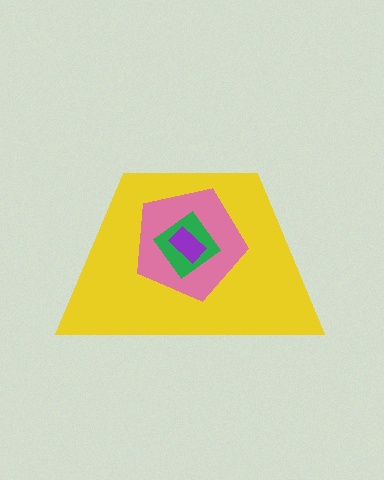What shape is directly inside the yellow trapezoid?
The pink pentagon.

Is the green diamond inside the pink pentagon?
Yes.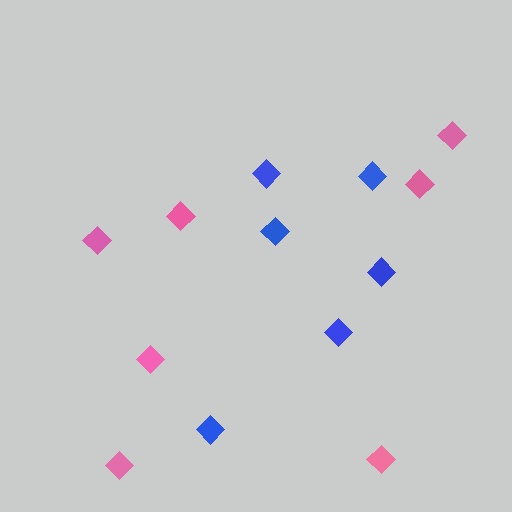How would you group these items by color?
There are 2 groups: one group of pink diamonds (7) and one group of blue diamonds (6).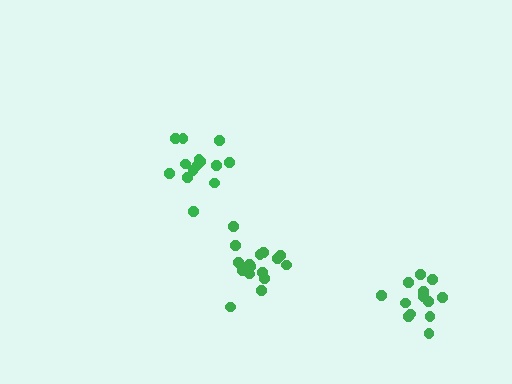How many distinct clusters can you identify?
There are 3 distinct clusters.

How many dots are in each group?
Group 1: 13 dots, Group 2: 14 dots, Group 3: 16 dots (43 total).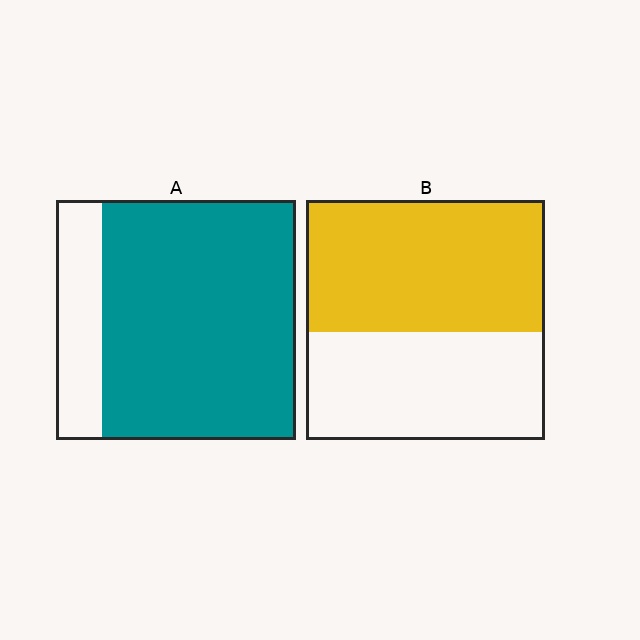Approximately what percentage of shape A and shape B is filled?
A is approximately 80% and B is approximately 55%.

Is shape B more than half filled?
Yes.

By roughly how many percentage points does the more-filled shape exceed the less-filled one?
By roughly 25 percentage points (A over B).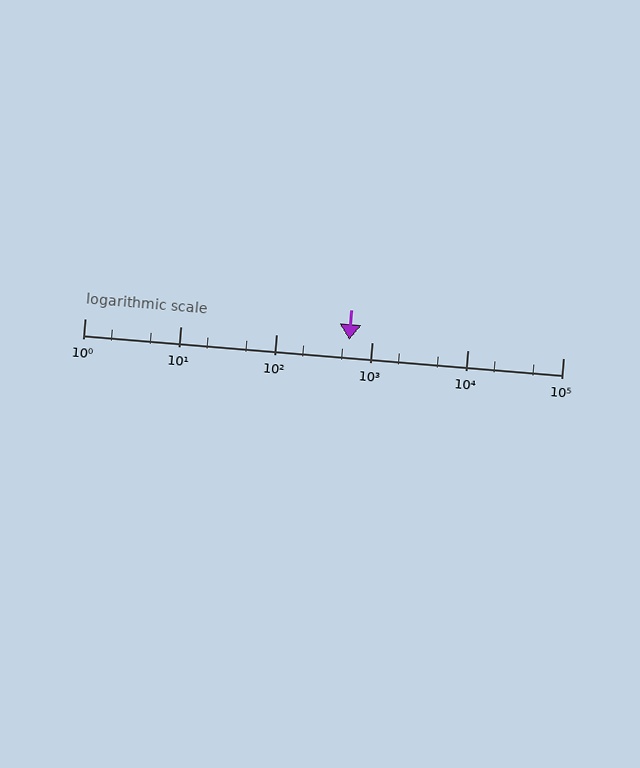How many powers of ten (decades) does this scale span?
The scale spans 5 decades, from 1 to 100000.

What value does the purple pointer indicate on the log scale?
The pointer indicates approximately 580.